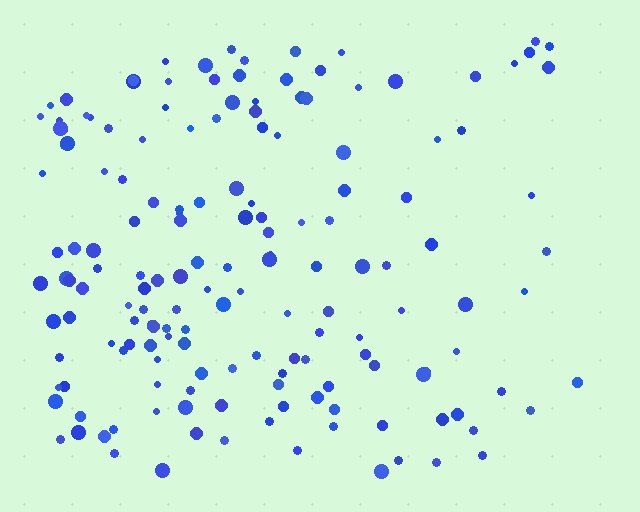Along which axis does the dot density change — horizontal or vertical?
Horizontal.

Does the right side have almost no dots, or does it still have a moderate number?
Still a moderate number, just noticeably fewer than the left.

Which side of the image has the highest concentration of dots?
The left.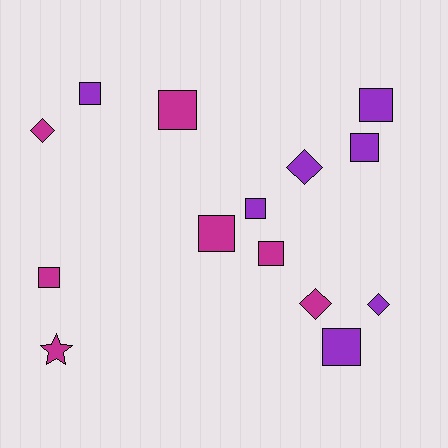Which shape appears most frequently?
Square, with 9 objects.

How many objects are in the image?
There are 14 objects.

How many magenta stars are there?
There is 1 magenta star.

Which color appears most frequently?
Magenta, with 7 objects.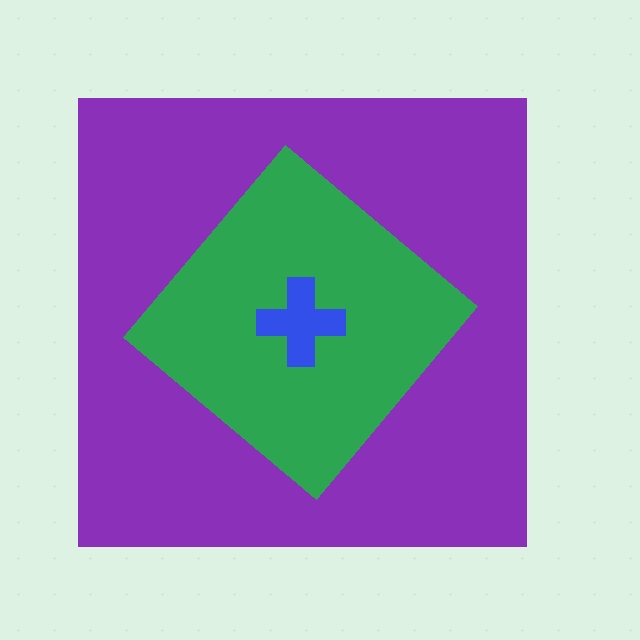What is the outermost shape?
The purple square.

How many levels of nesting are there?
3.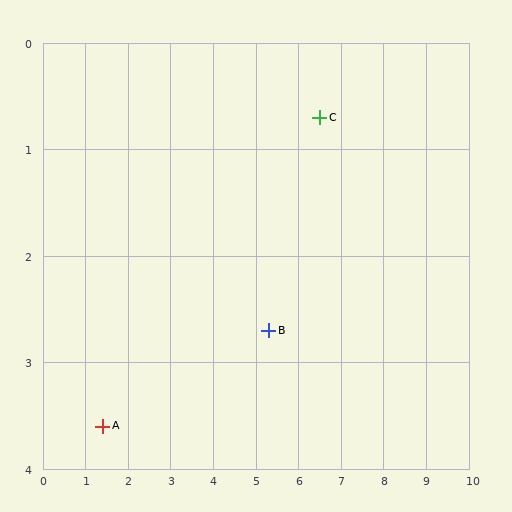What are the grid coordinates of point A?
Point A is at approximately (1.4, 3.6).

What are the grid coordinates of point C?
Point C is at approximately (6.5, 0.7).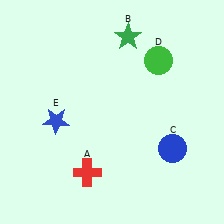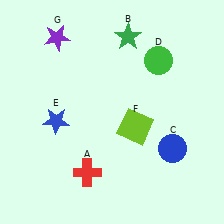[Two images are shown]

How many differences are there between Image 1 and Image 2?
There are 2 differences between the two images.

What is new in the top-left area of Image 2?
A purple star (G) was added in the top-left area of Image 2.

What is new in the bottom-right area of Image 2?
A lime square (F) was added in the bottom-right area of Image 2.